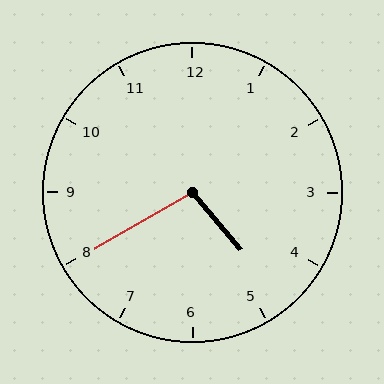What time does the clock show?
4:40.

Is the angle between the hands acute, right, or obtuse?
It is obtuse.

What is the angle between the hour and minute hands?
Approximately 100 degrees.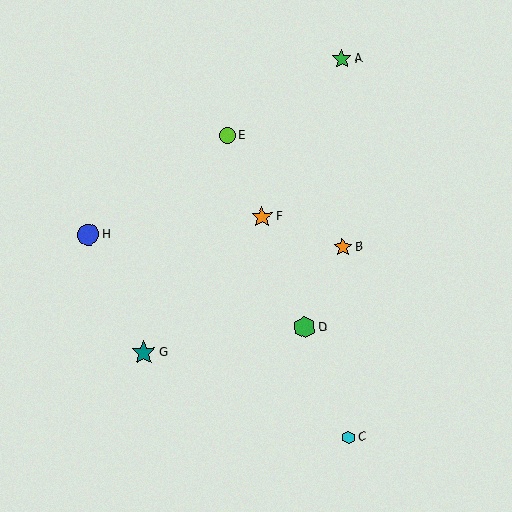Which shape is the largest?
The teal star (labeled G) is the largest.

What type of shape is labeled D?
Shape D is a green hexagon.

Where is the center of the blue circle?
The center of the blue circle is at (88, 235).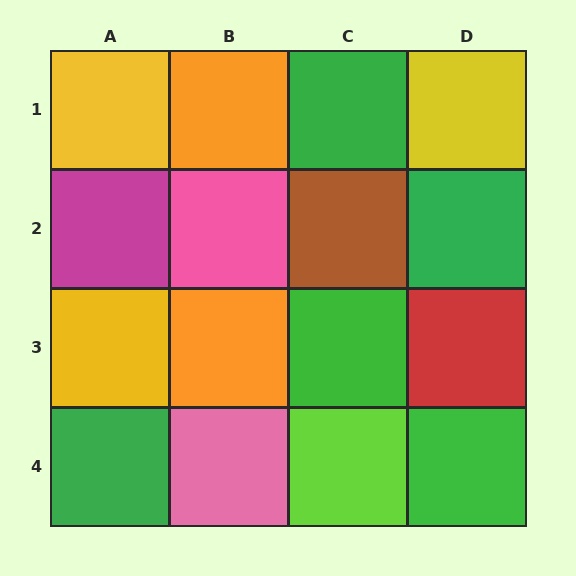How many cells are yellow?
3 cells are yellow.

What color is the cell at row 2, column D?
Green.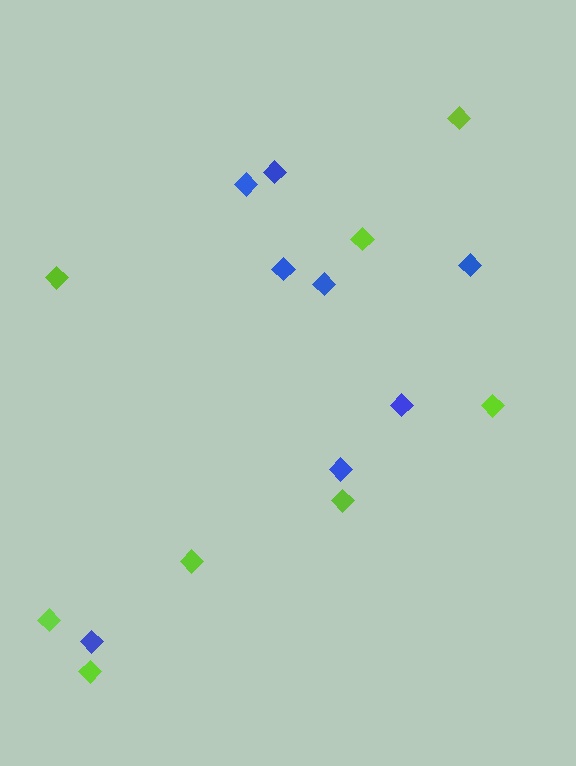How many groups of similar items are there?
There are 2 groups: one group of lime diamonds (8) and one group of blue diamonds (8).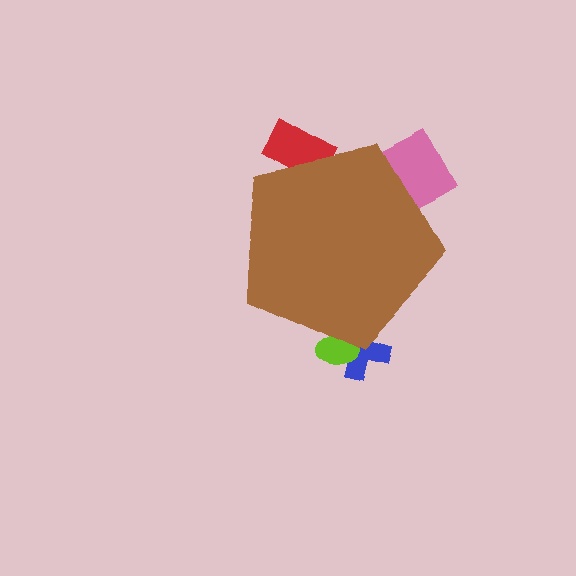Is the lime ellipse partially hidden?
Yes, the lime ellipse is partially hidden behind the brown pentagon.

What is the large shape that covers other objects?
A brown pentagon.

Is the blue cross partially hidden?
Yes, the blue cross is partially hidden behind the brown pentagon.